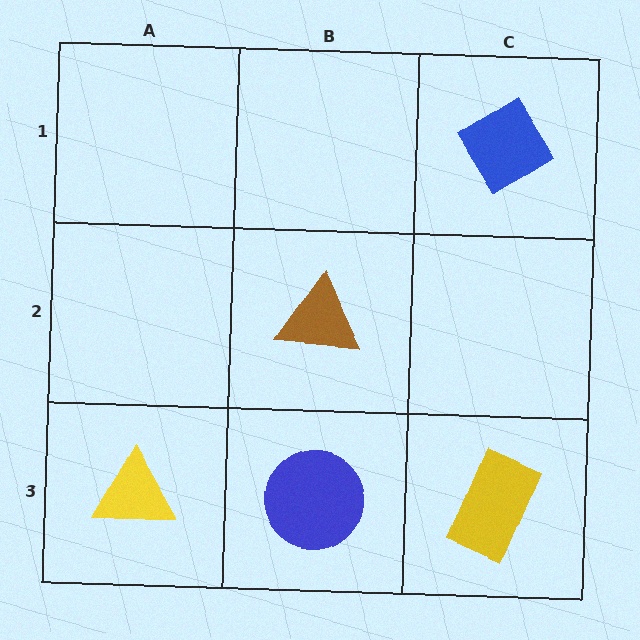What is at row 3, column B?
A blue circle.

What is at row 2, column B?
A brown triangle.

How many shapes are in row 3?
3 shapes.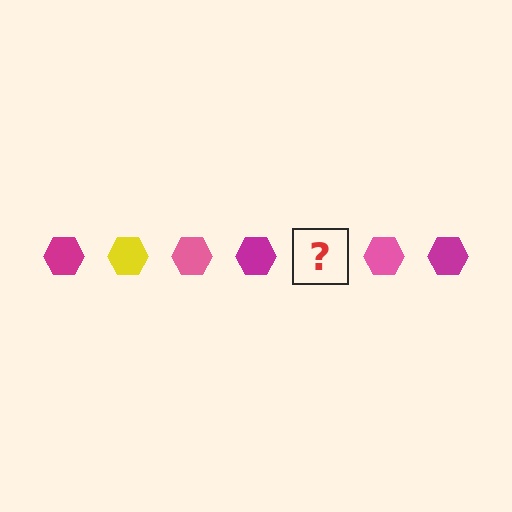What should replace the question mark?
The question mark should be replaced with a yellow hexagon.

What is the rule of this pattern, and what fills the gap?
The rule is that the pattern cycles through magenta, yellow, pink hexagons. The gap should be filled with a yellow hexagon.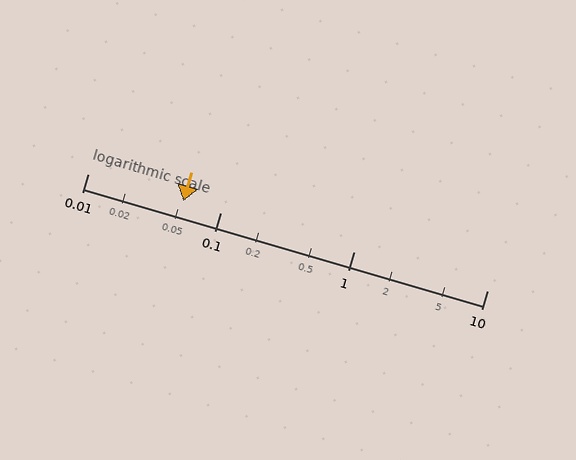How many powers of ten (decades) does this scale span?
The scale spans 3 decades, from 0.01 to 10.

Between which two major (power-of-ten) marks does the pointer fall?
The pointer is between 0.01 and 0.1.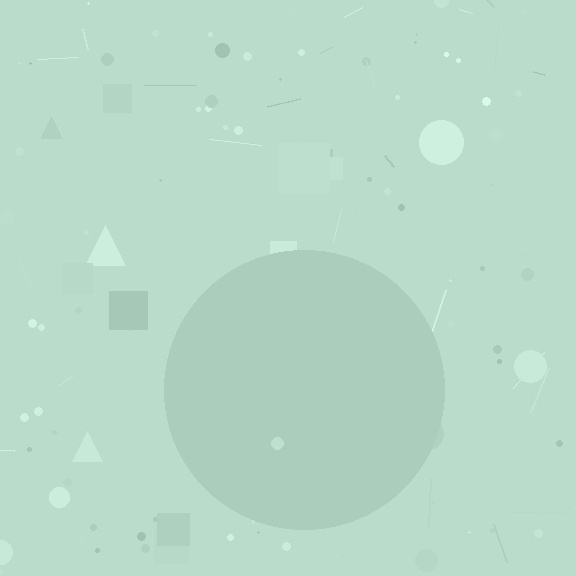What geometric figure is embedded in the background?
A circle is embedded in the background.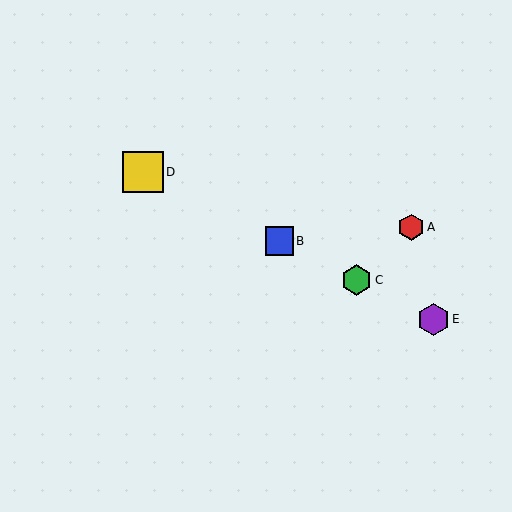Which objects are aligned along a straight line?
Objects B, C, D, E are aligned along a straight line.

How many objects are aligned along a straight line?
4 objects (B, C, D, E) are aligned along a straight line.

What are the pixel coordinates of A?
Object A is at (411, 227).